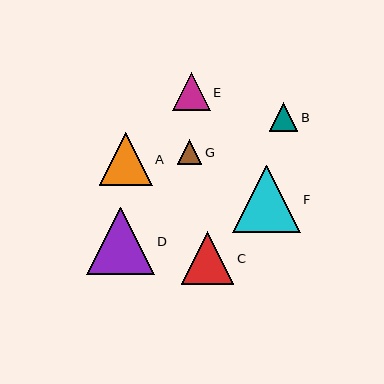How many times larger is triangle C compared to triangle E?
Triangle C is approximately 1.4 times the size of triangle E.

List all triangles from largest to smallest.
From largest to smallest: D, F, A, C, E, B, G.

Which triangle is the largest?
Triangle D is the largest with a size of approximately 68 pixels.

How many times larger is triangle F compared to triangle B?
Triangle F is approximately 2.3 times the size of triangle B.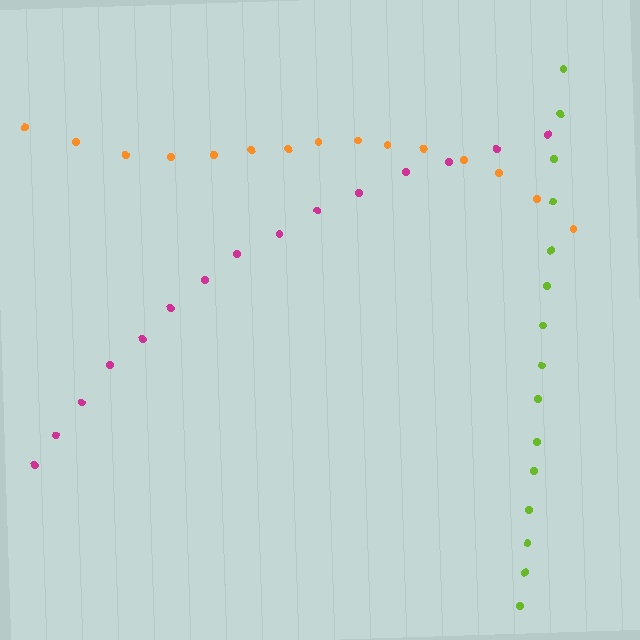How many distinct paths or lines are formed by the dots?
There are 3 distinct paths.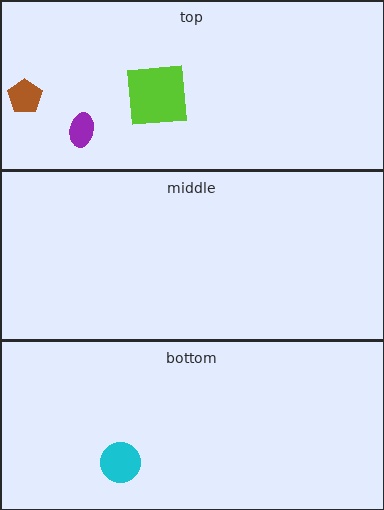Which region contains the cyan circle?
The bottom region.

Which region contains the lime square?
The top region.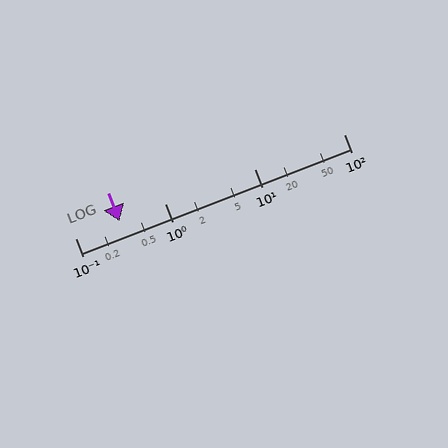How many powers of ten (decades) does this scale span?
The scale spans 3 decades, from 0.1 to 100.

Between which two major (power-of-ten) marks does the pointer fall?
The pointer is between 0.1 and 1.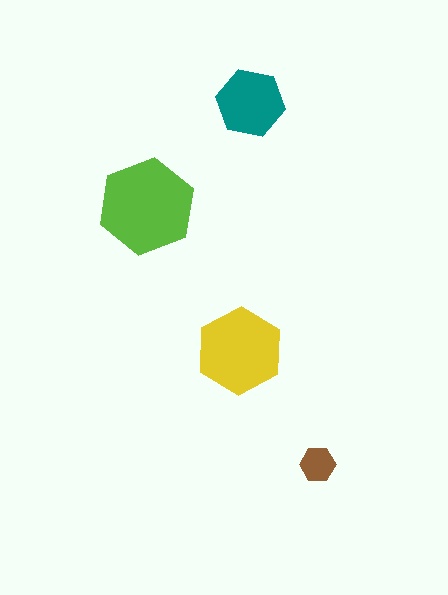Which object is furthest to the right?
The brown hexagon is rightmost.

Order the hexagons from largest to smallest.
the lime one, the yellow one, the teal one, the brown one.